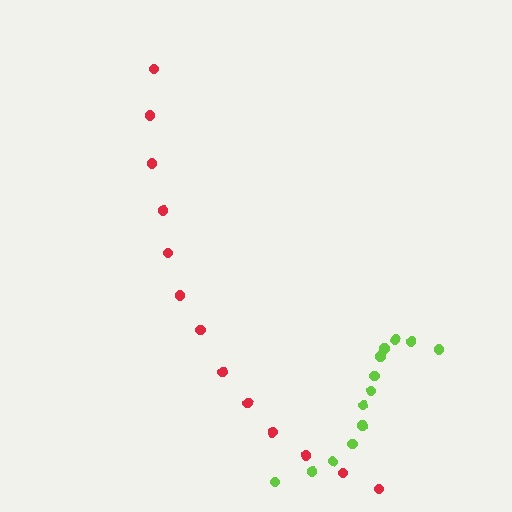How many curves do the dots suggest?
There are 2 distinct paths.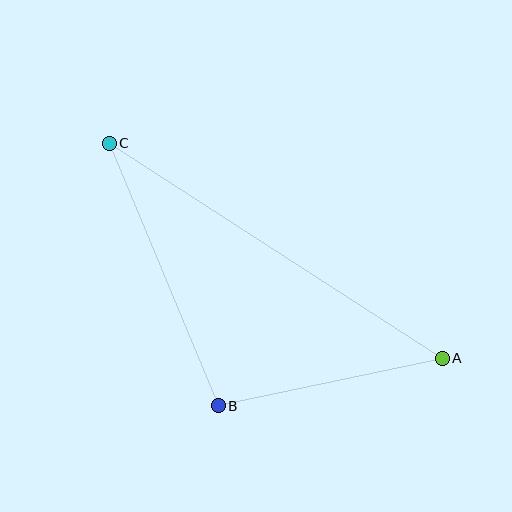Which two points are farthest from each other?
Points A and C are farthest from each other.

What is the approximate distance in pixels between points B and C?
The distance between B and C is approximately 284 pixels.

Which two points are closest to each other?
Points A and B are closest to each other.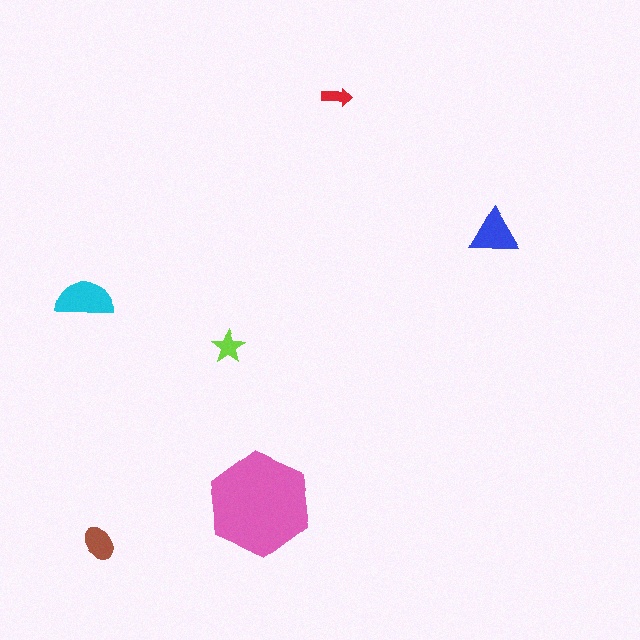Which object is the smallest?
The red arrow.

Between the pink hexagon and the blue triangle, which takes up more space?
The pink hexagon.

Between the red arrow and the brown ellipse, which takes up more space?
The brown ellipse.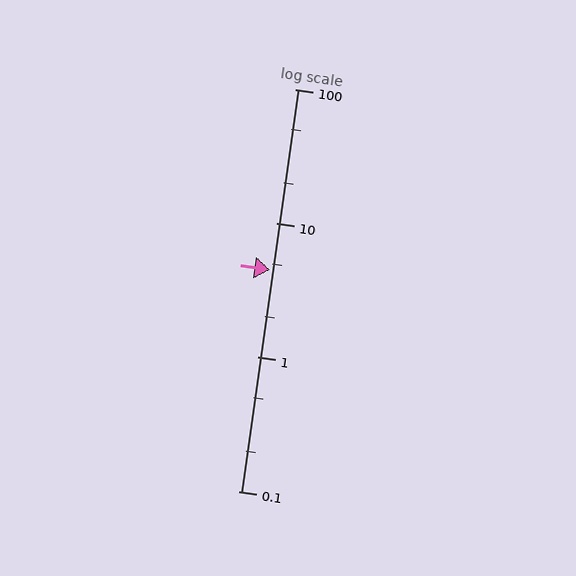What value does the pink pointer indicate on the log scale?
The pointer indicates approximately 4.5.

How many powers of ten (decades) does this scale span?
The scale spans 3 decades, from 0.1 to 100.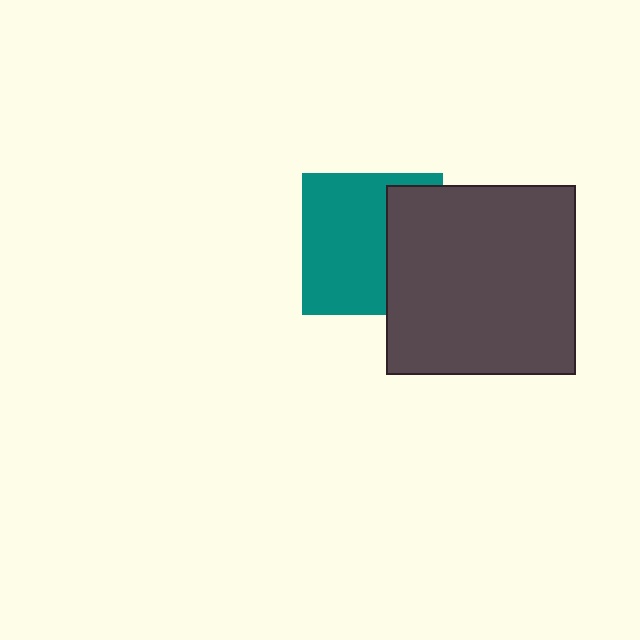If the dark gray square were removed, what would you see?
You would see the complete teal square.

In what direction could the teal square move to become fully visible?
The teal square could move left. That would shift it out from behind the dark gray square entirely.